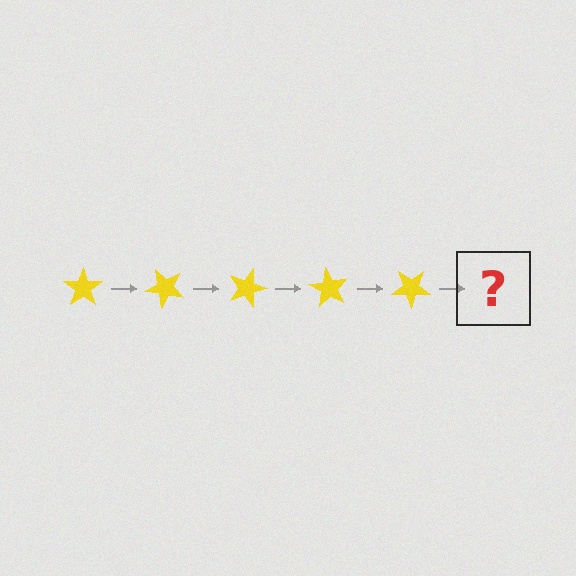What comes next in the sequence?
The next element should be a yellow star rotated 225 degrees.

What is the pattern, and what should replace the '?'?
The pattern is that the star rotates 45 degrees each step. The '?' should be a yellow star rotated 225 degrees.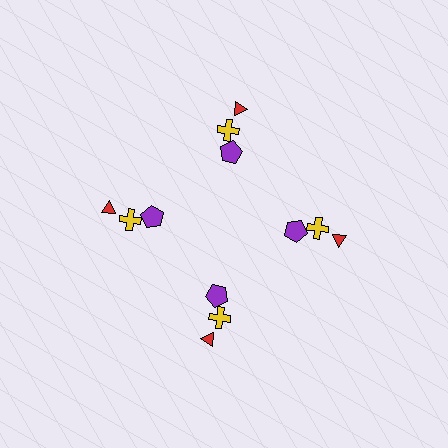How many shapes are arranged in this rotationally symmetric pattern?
There are 12 shapes, arranged in 4 groups of 3.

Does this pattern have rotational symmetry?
Yes, this pattern has 4-fold rotational symmetry. It looks the same after rotating 90 degrees around the center.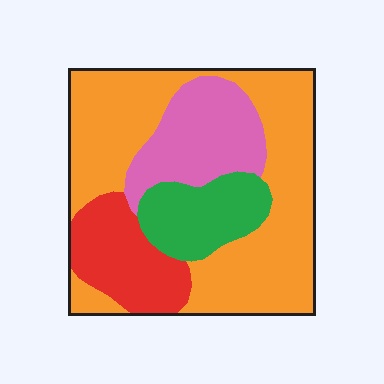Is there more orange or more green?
Orange.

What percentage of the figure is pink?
Pink takes up about one sixth (1/6) of the figure.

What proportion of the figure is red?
Red takes up about one sixth (1/6) of the figure.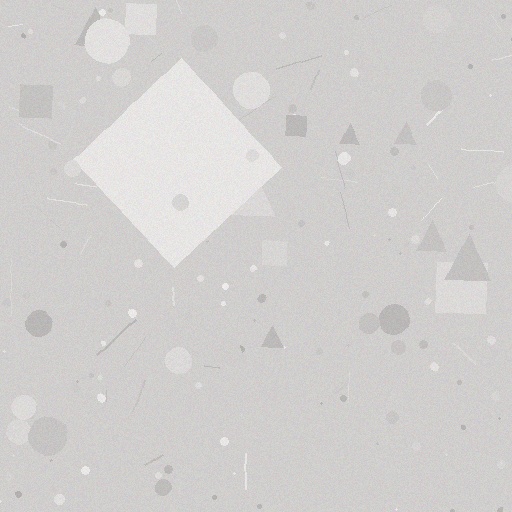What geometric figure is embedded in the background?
A diamond is embedded in the background.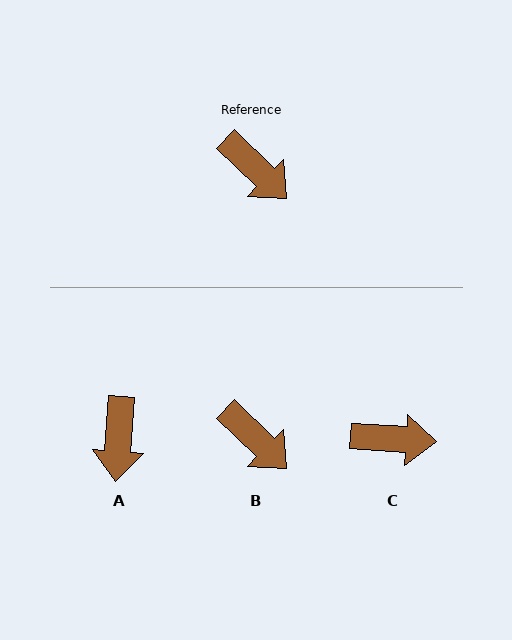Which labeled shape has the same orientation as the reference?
B.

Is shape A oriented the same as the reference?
No, it is off by about 50 degrees.